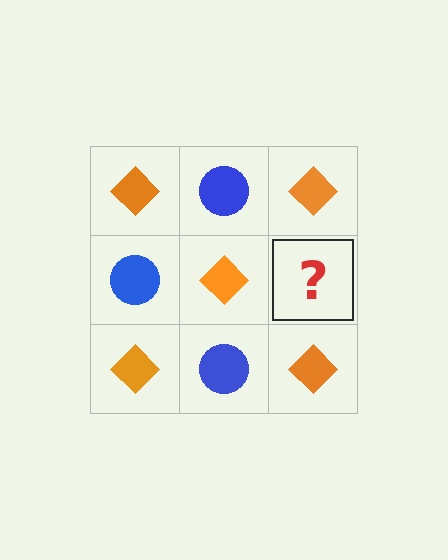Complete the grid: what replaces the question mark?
The question mark should be replaced with a blue circle.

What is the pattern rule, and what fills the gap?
The rule is that it alternates orange diamond and blue circle in a checkerboard pattern. The gap should be filled with a blue circle.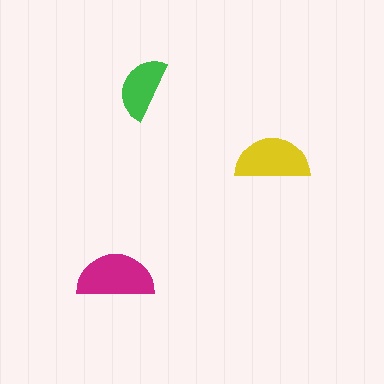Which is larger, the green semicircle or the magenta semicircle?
The magenta one.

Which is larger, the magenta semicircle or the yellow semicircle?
The magenta one.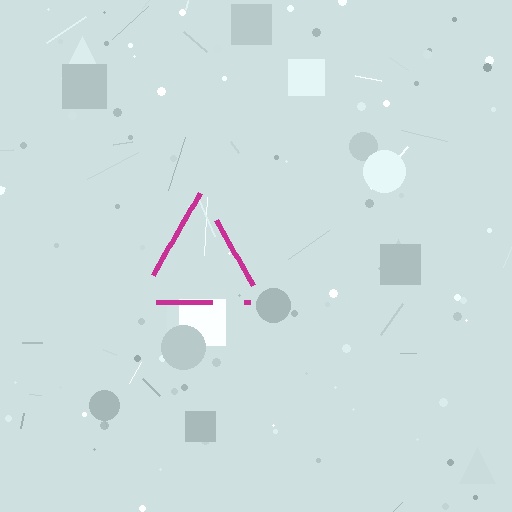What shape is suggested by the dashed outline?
The dashed outline suggests a triangle.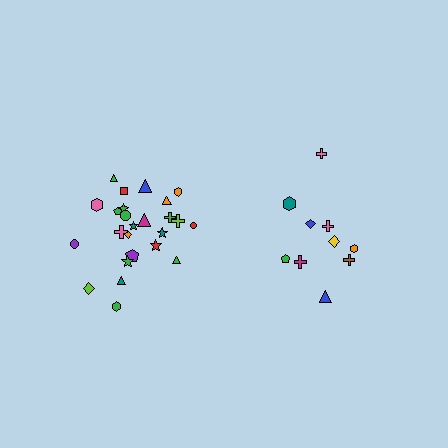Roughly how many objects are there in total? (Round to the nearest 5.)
Roughly 35 objects in total.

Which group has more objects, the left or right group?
The left group.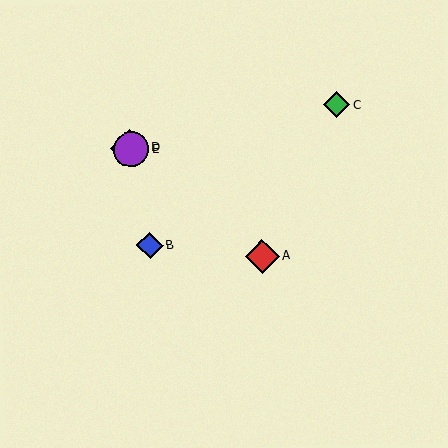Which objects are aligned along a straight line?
Objects A, D, E are aligned along a straight line.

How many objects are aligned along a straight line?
3 objects (A, D, E) are aligned along a straight line.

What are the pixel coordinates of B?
Object B is at (150, 246).